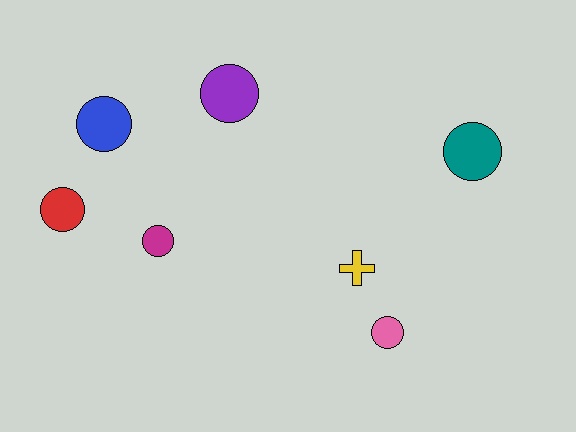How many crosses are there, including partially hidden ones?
There is 1 cross.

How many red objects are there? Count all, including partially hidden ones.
There is 1 red object.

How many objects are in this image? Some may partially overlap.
There are 7 objects.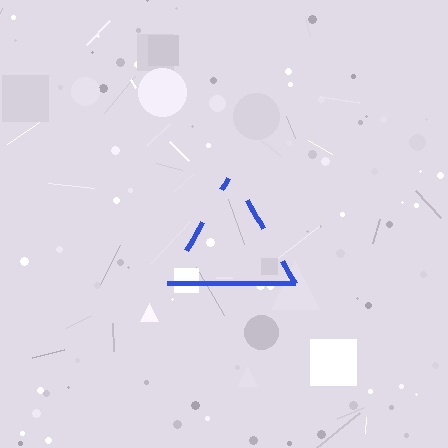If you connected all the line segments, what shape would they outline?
They would outline a triangle.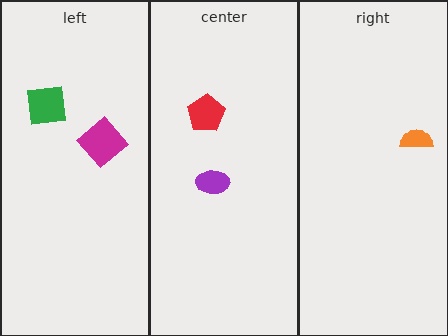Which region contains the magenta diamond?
The left region.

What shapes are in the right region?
The orange semicircle.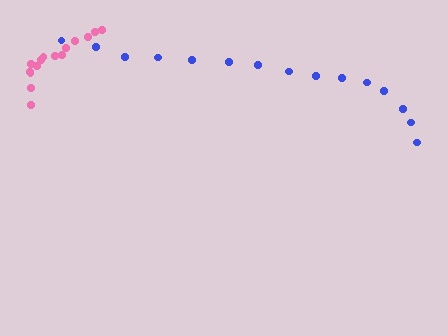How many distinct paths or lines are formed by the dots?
There are 2 distinct paths.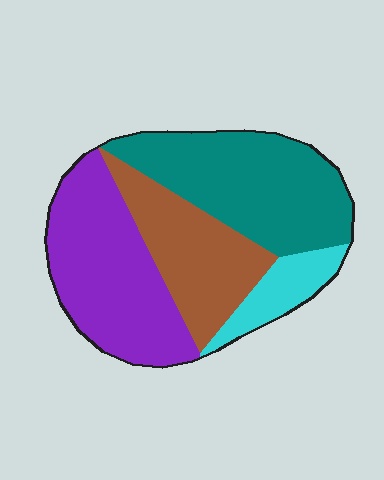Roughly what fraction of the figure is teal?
Teal covers about 35% of the figure.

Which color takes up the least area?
Cyan, at roughly 10%.